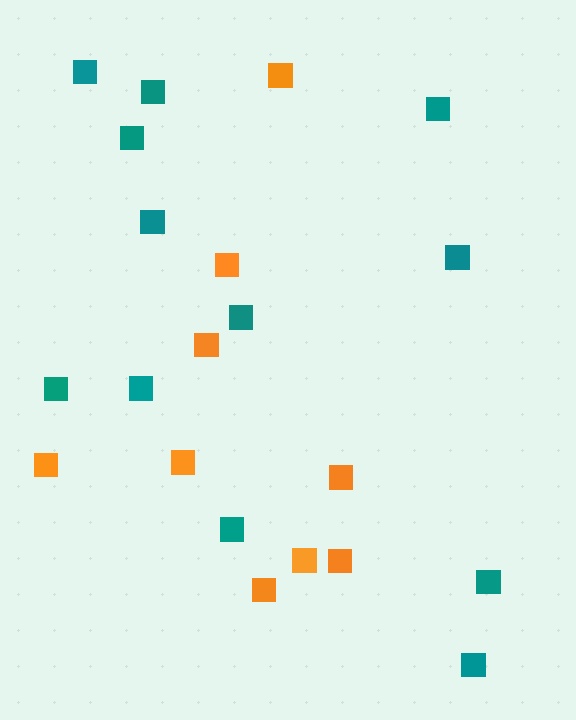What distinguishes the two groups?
There are 2 groups: one group of teal squares (12) and one group of orange squares (9).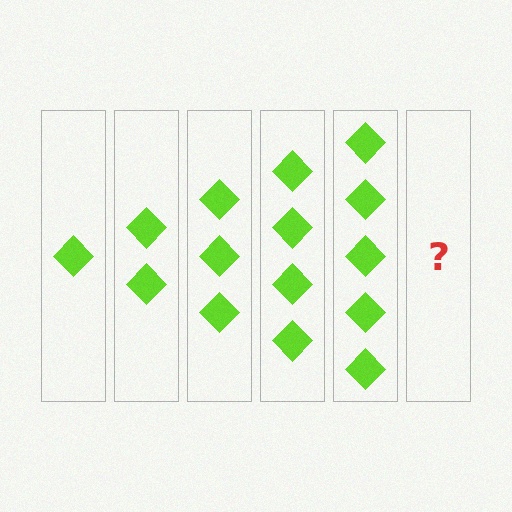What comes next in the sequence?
The next element should be 6 diamonds.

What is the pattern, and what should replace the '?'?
The pattern is that each step adds one more diamond. The '?' should be 6 diamonds.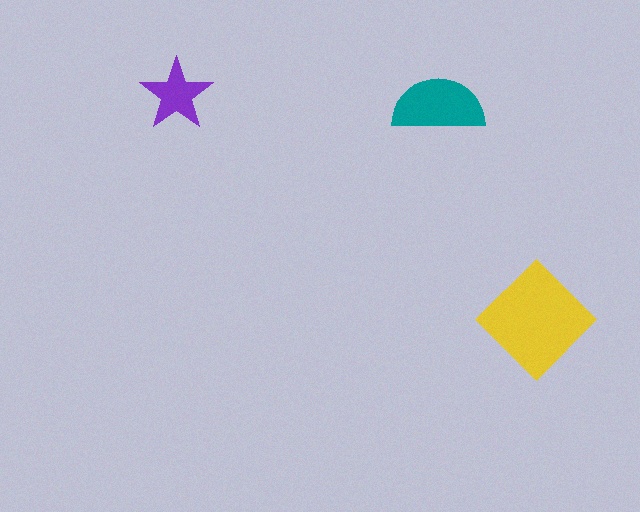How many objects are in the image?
There are 3 objects in the image.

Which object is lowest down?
The yellow diamond is bottommost.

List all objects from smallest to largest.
The purple star, the teal semicircle, the yellow diamond.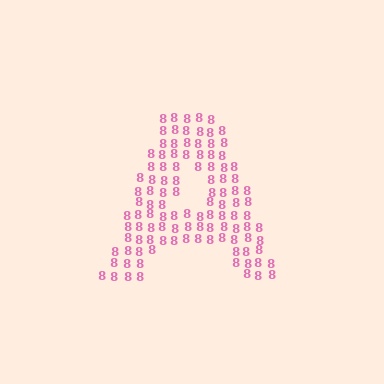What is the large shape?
The large shape is the letter A.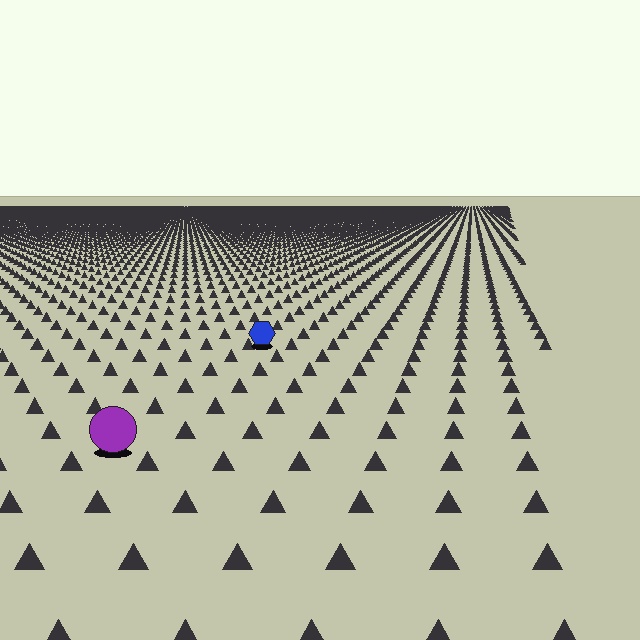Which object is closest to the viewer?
The purple circle is closest. The texture marks near it are larger and more spread out.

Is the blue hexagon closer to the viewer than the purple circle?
No. The purple circle is closer — you can tell from the texture gradient: the ground texture is coarser near it.